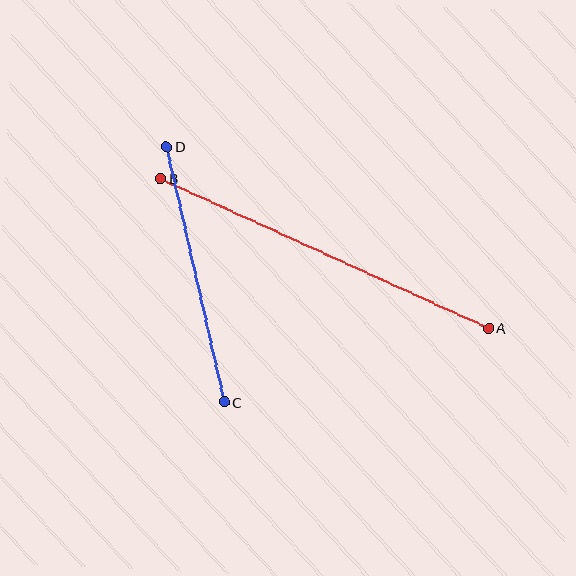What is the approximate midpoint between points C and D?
The midpoint is at approximately (196, 274) pixels.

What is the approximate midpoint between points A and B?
The midpoint is at approximately (325, 253) pixels.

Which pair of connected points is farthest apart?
Points A and B are farthest apart.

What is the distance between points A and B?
The distance is approximately 361 pixels.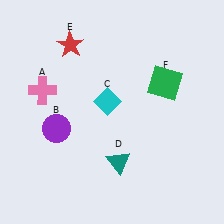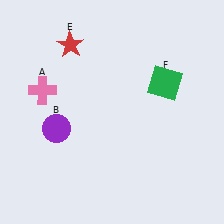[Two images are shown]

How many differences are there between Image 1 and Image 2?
There are 2 differences between the two images.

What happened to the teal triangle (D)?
The teal triangle (D) was removed in Image 2. It was in the bottom-right area of Image 1.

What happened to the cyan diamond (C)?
The cyan diamond (C) was removed in Image 2. It was in the top-left area of Image 1.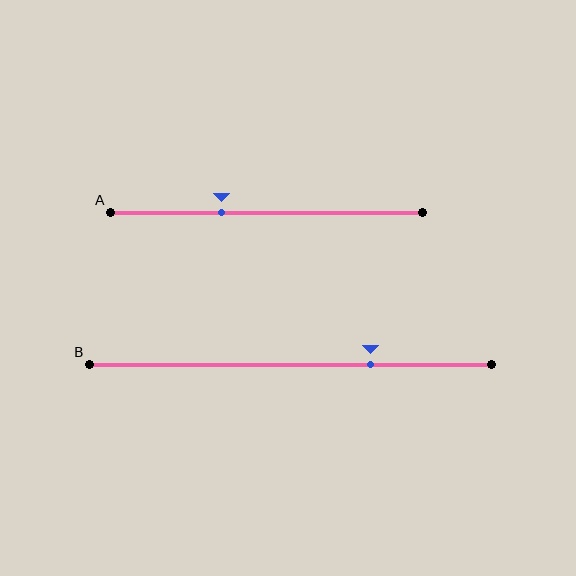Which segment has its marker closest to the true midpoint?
Segment A has its marker closest to the true midpoint.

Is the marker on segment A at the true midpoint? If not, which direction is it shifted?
No, the marker on segment A is shifted to the left by about 14% of the segment length.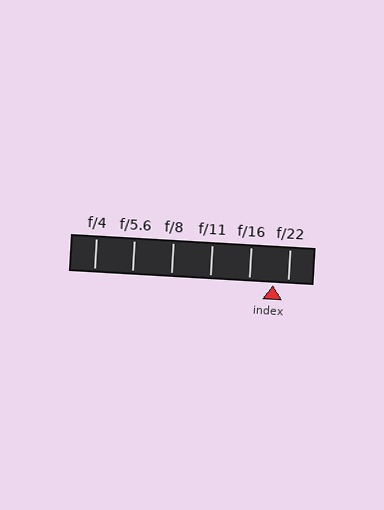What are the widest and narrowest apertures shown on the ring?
The widest aperture shown is f/4 and the narrowest is f/22.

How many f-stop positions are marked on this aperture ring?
There are 6 f-stop positions marked.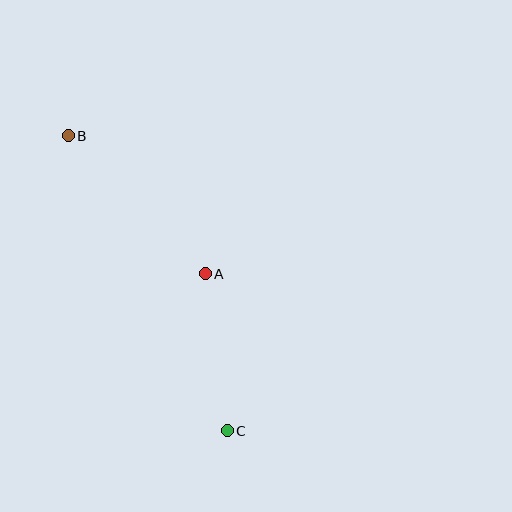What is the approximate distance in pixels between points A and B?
The distance between A and B is approximately 194 pixels.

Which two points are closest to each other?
Points A and C are closest to each other.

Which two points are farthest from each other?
Points B and C are farthest from each other.